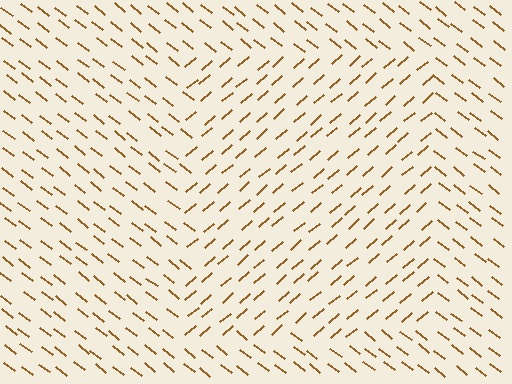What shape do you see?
I see a rectangle.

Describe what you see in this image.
The image is filled with small brown line segments. A rectangle region in the image has lines oriented differently from the surrounding lines, creating a visible texture boundary.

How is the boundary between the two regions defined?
The boundary is defined purely by a change in line orientation (approximately 78 degrees difference). All lines are the same color and thickness.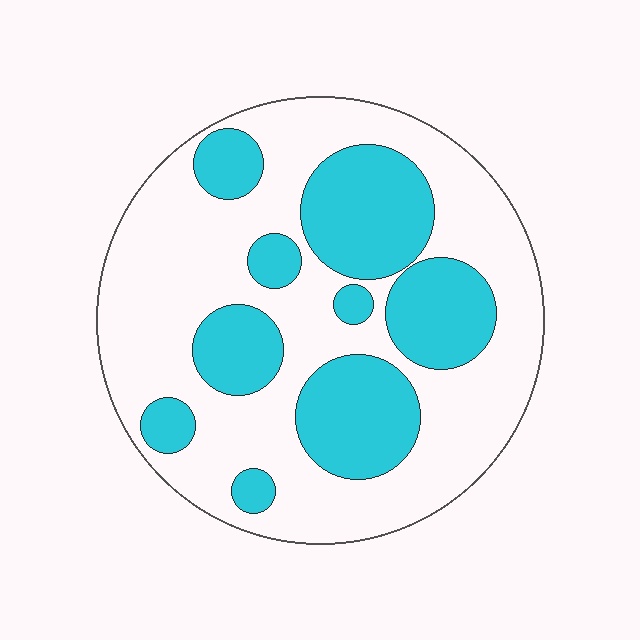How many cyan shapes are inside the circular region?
9.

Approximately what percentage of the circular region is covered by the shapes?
Approximately 35%.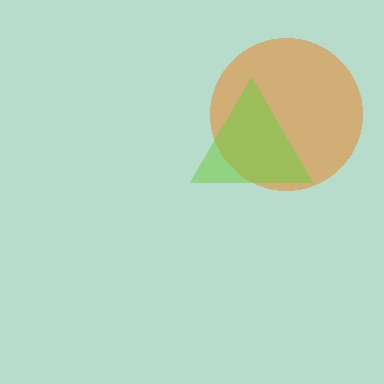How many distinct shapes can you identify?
There are 2 distinct shapes: an orange circle, a lime triangle.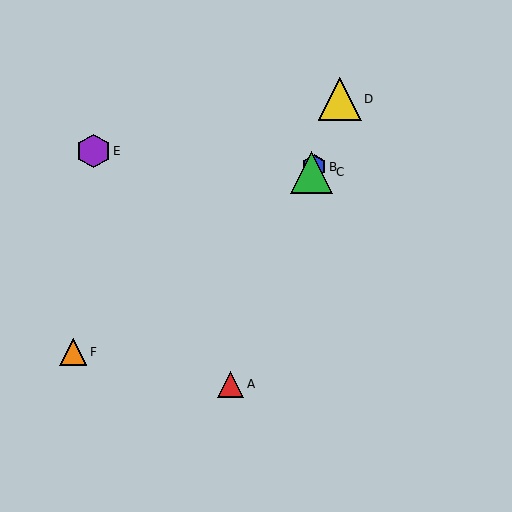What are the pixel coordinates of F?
Object F is at (73, 352).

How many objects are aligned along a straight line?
4 objects (A, B, C, D) are aligned along a straight line.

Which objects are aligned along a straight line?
Objects A, B, C, D are aligned along a straight line.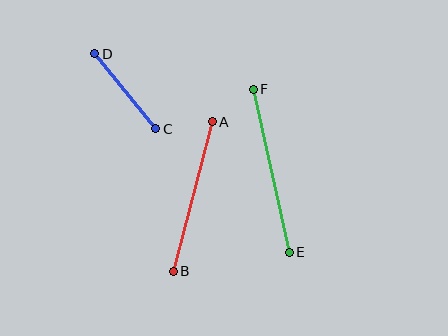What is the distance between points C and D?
The distance is approximately 97 pixels.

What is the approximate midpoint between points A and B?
The midpoint is at approximately (193, 196) pixels.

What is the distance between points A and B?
The distance is approximately 154 pixels.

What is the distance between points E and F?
The distance is approximately 167 pixels.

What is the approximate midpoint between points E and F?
The midpoint is at approximately (271, 171) pixels.